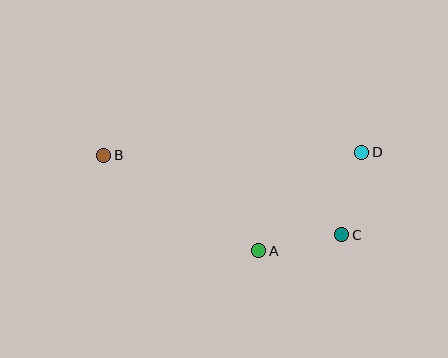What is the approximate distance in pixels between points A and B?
The distance between A and B is approximately 182 pixels.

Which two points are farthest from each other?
Points B and D are farthest from each other.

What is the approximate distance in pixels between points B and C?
The distance between B and C is approximately 251 pixels.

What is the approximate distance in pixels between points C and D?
The distance between C and D is approximately 85 pixels.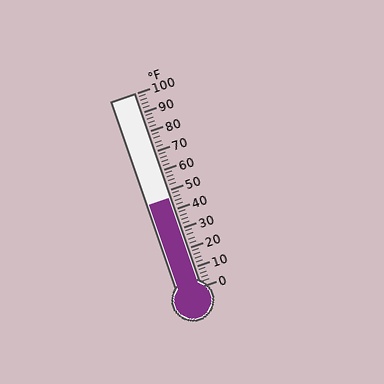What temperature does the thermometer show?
The thermometer shows approximately 46°F.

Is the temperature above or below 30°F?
The temperature is above 30°F.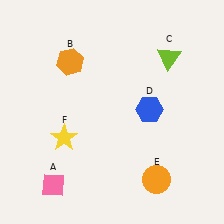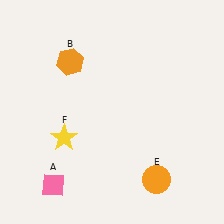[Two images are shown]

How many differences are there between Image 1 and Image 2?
There are 2 differences between the two images.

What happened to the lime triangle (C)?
The lime triangle (C) was removed in Image 2. It was in the top-right area of Image 1.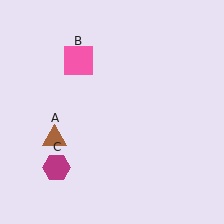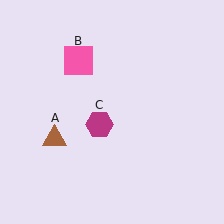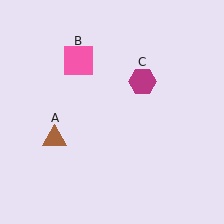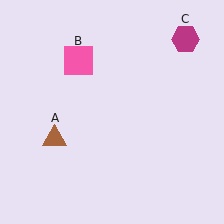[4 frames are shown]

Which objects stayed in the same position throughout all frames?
Brown triangle (object A) and pink square (object B) remained stationary.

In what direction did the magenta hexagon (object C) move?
The magenta hexagon (object C) moved up and to the right.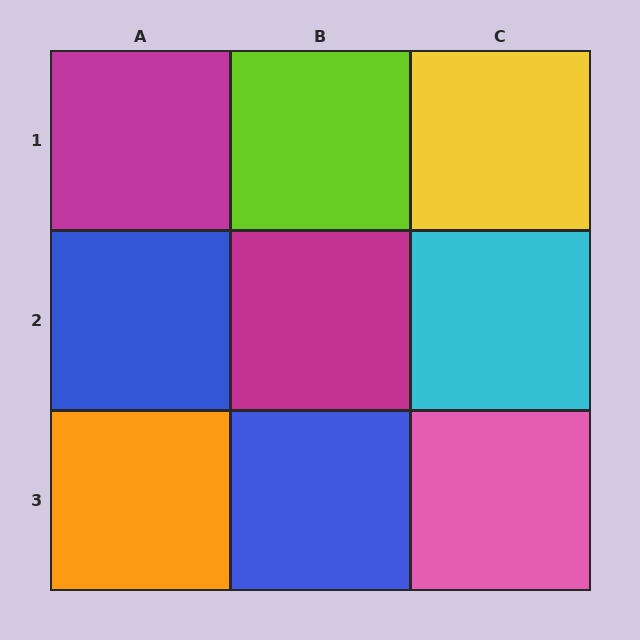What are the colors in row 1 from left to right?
Magenta, lime, yellow.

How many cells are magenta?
2 cells are magenta.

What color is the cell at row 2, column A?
Blue.